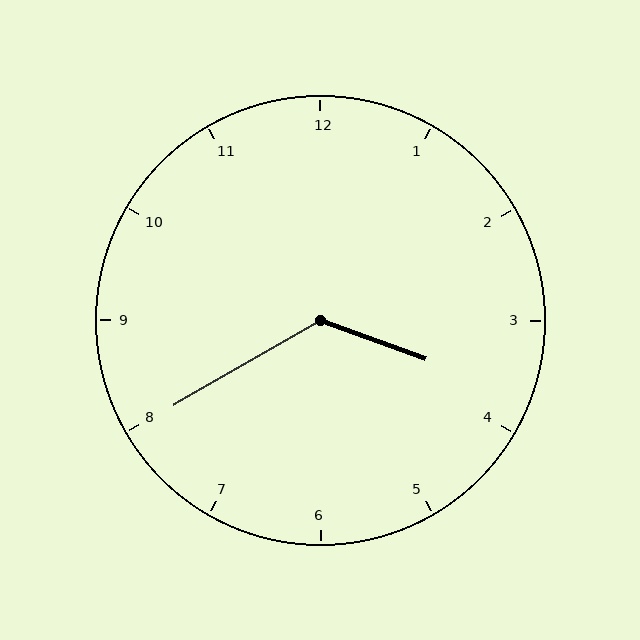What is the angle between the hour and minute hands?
Approximately 130 degrees.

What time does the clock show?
3:40.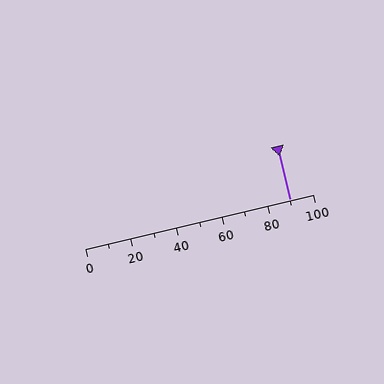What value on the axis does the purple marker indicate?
The marker indicates approximately 90.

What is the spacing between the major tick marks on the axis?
The major ticks are spaced 20 apart.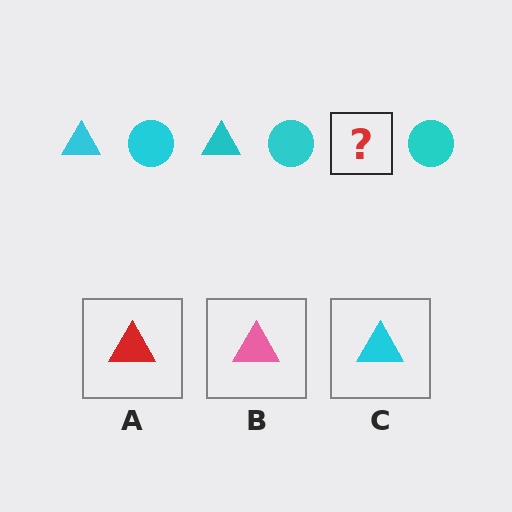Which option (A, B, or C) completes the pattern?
C.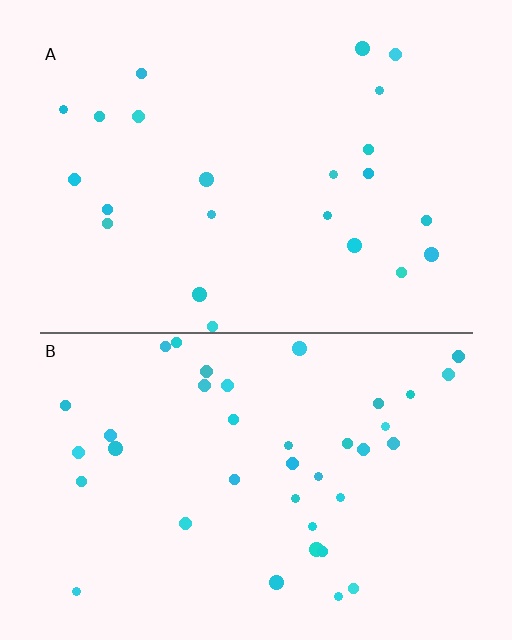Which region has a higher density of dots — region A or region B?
B (the bottom).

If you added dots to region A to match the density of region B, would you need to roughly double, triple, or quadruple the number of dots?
Approximately double.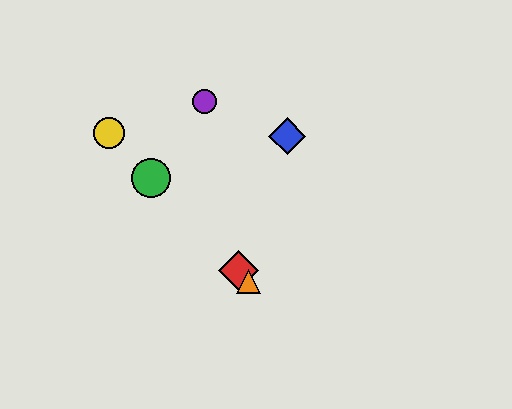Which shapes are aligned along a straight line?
The red diamond, the green circle, the yellow circle, the orange triangle are aligned along a straight line.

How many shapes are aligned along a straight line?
4 shapes (the red diamond, the green circle, the yellow circle, the orange triangle) are aligned along a straight line.